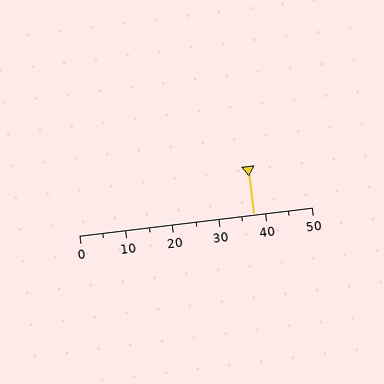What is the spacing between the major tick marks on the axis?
The major ticks are spaced 10 apart.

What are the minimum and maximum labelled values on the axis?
The axis runs from 0 to 50.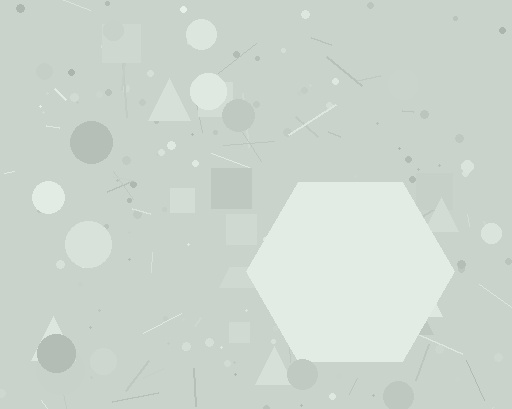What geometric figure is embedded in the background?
A hexagon is embedded in the background.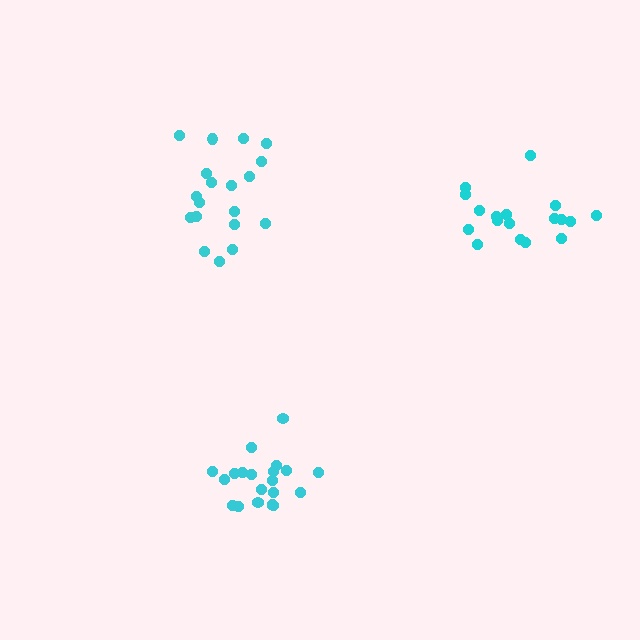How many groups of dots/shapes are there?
There are 3 groups.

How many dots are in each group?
Group 1: 19 dots, Group 2: 18 dots, Group 3: 21 dots (58 total).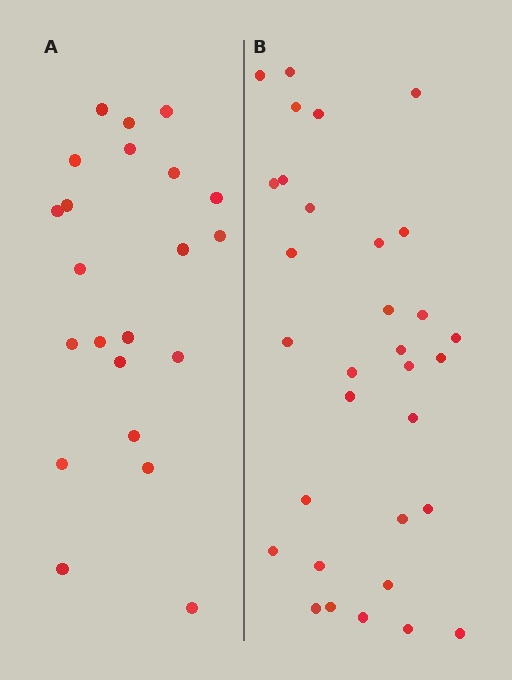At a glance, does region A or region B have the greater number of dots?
Region B (the right region) has more dots.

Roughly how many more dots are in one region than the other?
Region B has roughly 10 or so more dots than region A.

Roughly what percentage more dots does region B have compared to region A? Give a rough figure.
About 45% more.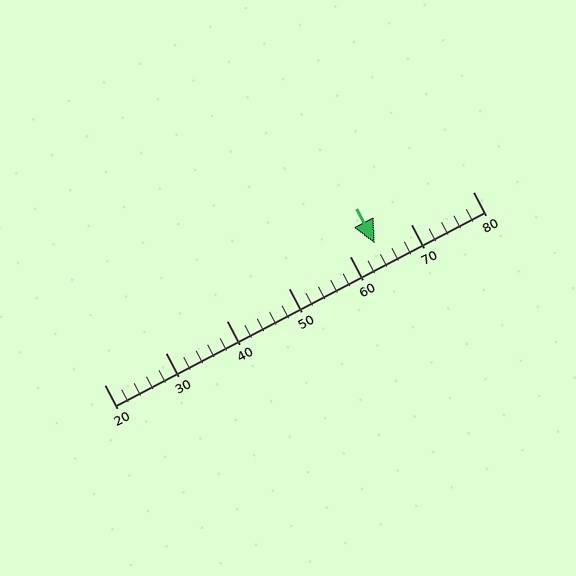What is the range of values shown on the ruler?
The ruler shows values from 20 to 80.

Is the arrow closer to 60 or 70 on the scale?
The arrow is closer to 60.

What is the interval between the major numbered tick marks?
The major tick marks are spaced 10 units apart.